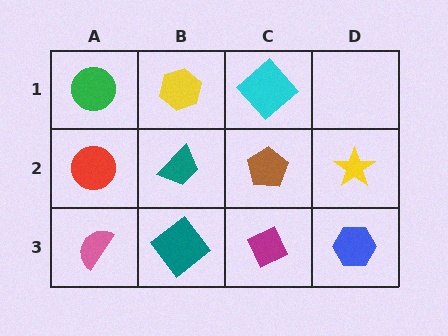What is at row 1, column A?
A green circle.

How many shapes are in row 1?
3 shapes.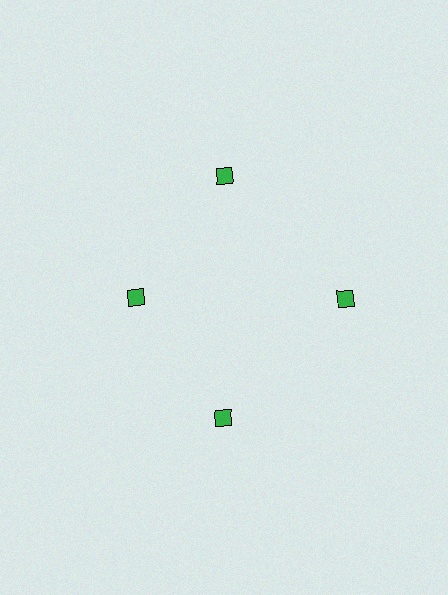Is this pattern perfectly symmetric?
No. The 4 green diamonds are arranged in a ring, but one element near the 9 o'clock position is pulled inward toward the center, breaking the 4-fold rotational symmetry.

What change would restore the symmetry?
The symmetry would be restored by moving it outward, back onto the ring so that all 4 diamonds sit at equal angles and equal distance from the center.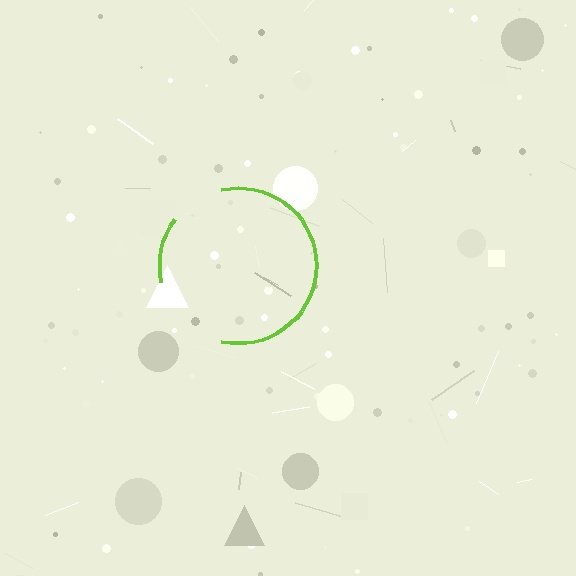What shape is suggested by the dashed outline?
The dashed outline suggests a circle.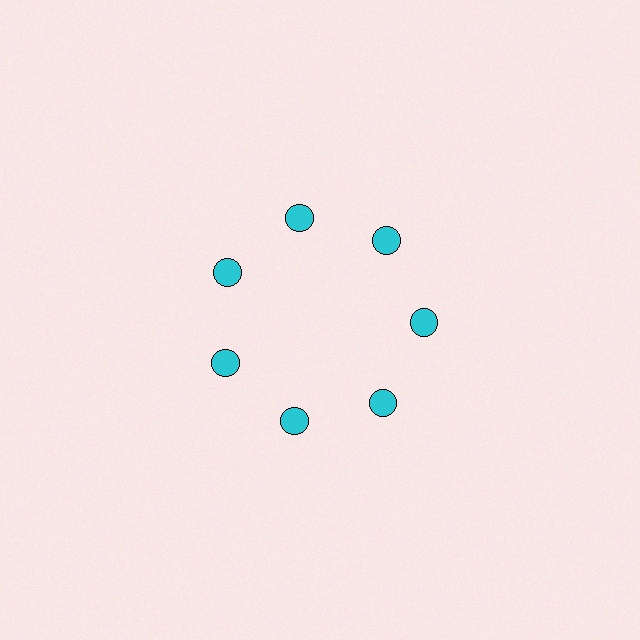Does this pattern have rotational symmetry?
Yes, this pattern has 7-fold rotational symmetry. It looks the same after rotating 51 degrees around the center.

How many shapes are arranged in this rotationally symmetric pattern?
There are 7 shapes, arranged in 7 groups of 1.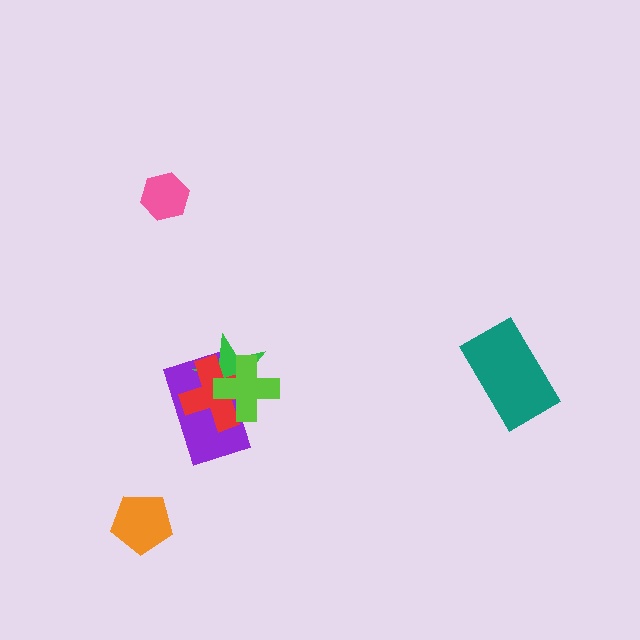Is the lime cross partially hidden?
No, no other shape covers it.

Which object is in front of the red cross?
The lime cross is in front of the red cross.